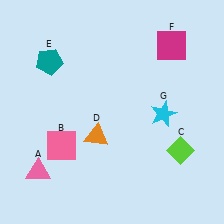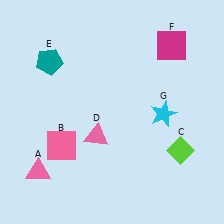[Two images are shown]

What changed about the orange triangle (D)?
In Image 1, D is orange. In Image 2, it changed to pink.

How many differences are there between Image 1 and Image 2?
There is 1 difference between the two images.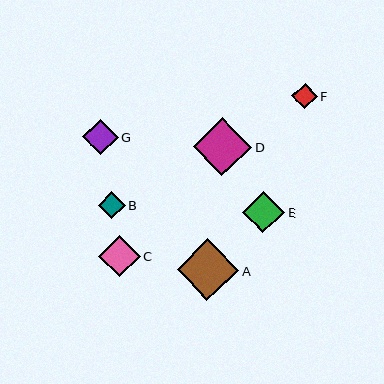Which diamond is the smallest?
Diamond F is the smallest with a size of approximately 25 pixels.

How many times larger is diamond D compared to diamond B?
Diamond D is approximately 2.1 times the size of diamond B.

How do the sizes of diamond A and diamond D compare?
Diamond A and diamond D are approximately the same size.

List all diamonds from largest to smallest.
From largest to smallest: A, D, E, C, G, B, F.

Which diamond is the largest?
Diamond A is the largest with a size of approximately 61 pixels.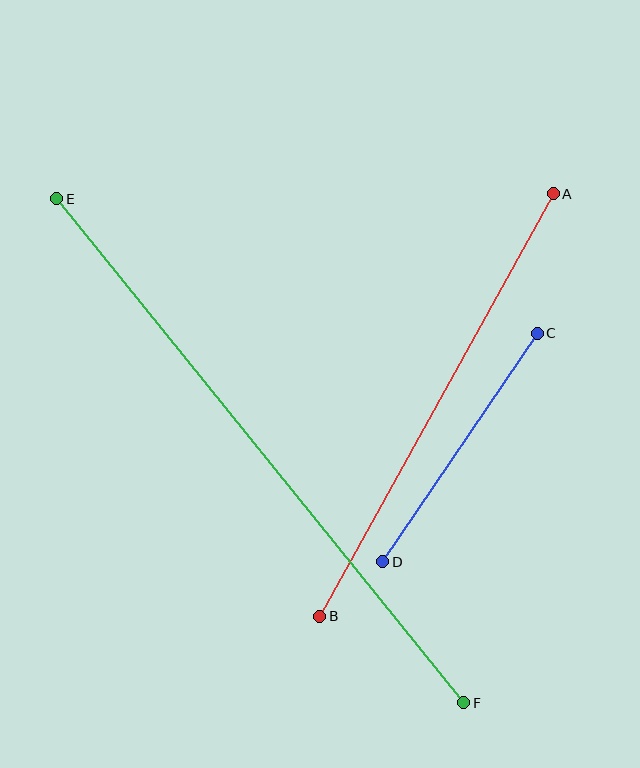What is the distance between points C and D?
The distance is approximately 276 pixels.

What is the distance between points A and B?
The distance is approximately 482 pixels.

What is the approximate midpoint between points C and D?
The midpoint is at approximately (460, 447) pixels.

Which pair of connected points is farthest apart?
Points E and F are farthest apart.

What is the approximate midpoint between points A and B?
The midpoint is at approximately (436, 405) pixels.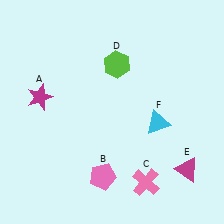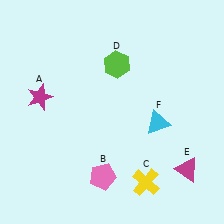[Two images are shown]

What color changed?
The cross (C) changed from pink in Image 1 to yellow in Image 2.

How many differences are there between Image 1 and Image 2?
There is 1 difference between the two images.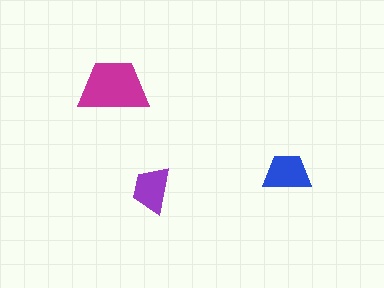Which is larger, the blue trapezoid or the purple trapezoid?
The blue one.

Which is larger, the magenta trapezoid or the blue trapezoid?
The magenta one.